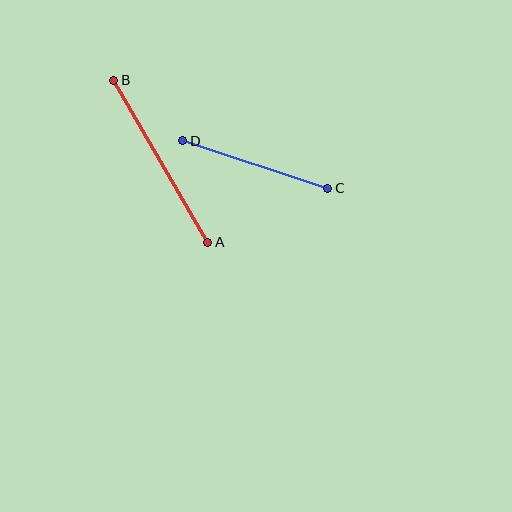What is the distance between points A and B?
The distance is approximately 187 pixels.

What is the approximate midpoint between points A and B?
The midpoint is at approximately (161, 161) pixels.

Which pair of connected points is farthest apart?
Points A and B are farthest apart.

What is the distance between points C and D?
The distance is approximately 153 pixels.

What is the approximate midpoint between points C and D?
The midpoint is at approximately (255, 165) pixels.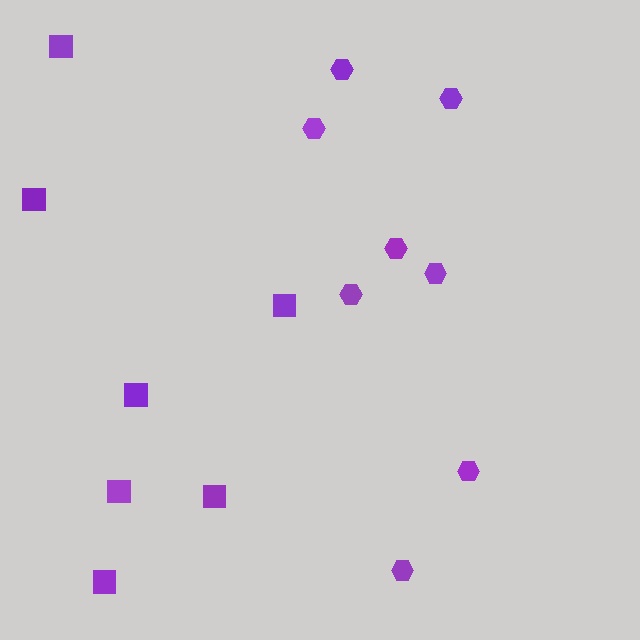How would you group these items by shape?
There are 2 groups: one group of hexagons (8) and one group of squares (7).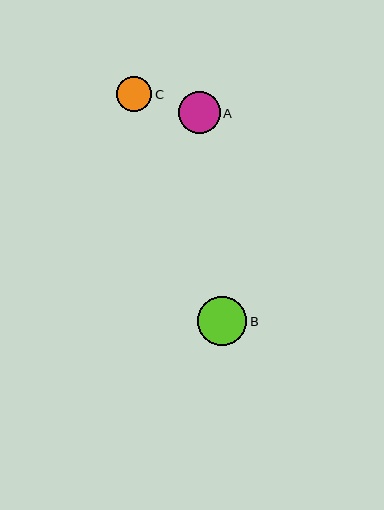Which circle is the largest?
Circle B is the largest with a size of approximately 49 pixels.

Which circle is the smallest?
Circle C is the smallest with a size of approximately 35 pixels.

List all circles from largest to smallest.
From largest to smallest: B, A, C.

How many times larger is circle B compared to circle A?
Circle B is approximately 1.2 times the size of circle A.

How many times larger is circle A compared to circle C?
Circle A is approximately 1.2 times the size of circle C.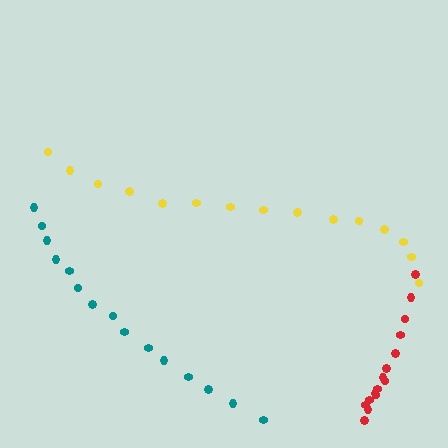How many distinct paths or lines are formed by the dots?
There are 3 distinct paths.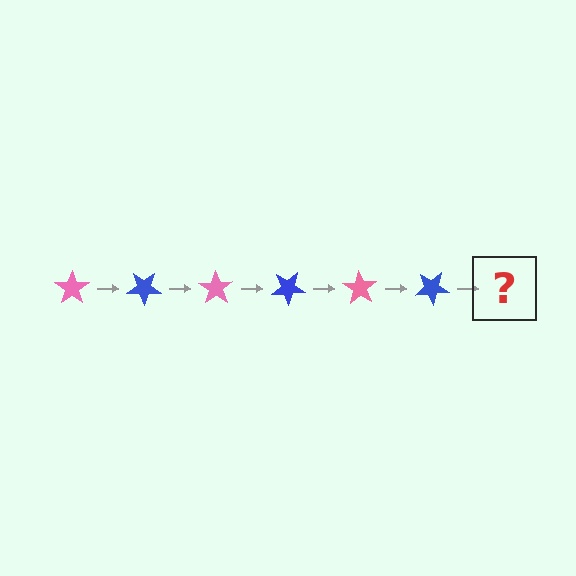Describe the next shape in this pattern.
It should be a pink star, rotated 210 degrees from the start.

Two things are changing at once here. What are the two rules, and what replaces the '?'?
The two rules are that it rotates 35 degrees each step and the color cycles through pink and blue. The '?' should be a pink star, rotated 210 degrees from the start.